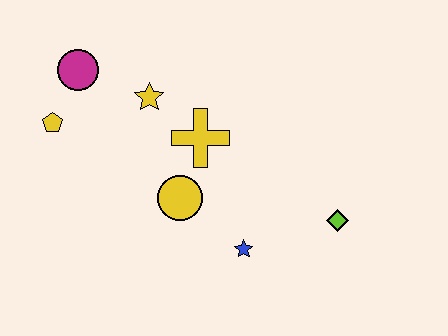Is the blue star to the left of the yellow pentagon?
No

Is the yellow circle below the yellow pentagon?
Yes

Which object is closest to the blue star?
The yellow circle is closest to the blue star.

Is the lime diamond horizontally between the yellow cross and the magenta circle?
No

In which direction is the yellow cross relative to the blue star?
The yellow cross is above the blue star.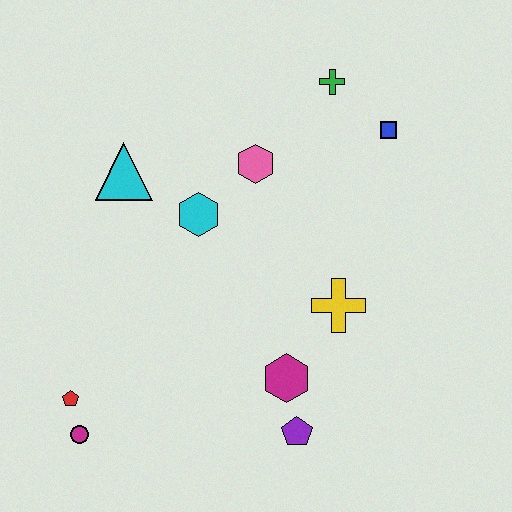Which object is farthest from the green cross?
The magenta circle is farthest from the green cross.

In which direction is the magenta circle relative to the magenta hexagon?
The magenta circle is to the left of the magenta hexagon.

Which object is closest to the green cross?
The blue square is closest to the green cross.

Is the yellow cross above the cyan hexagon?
No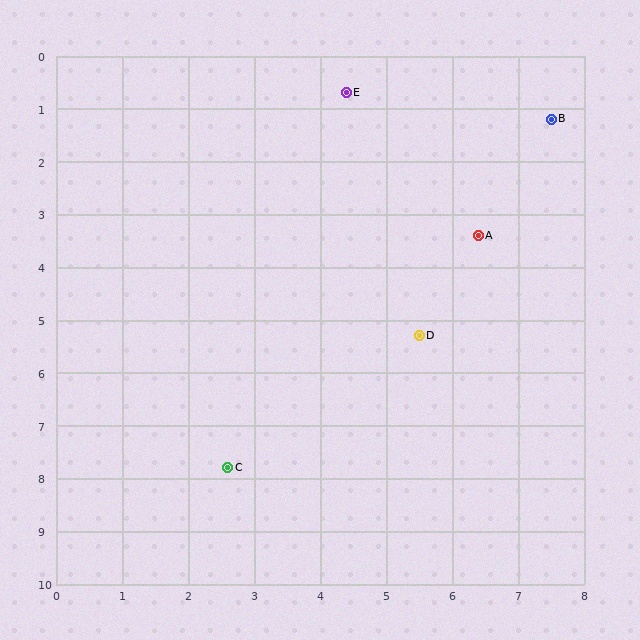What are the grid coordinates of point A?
Point A is at approximately (6.4, 3.4).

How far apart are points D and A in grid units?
Points D and A are about 2.1 grid units apart.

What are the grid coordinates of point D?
Point D is at approximately (5.5, 5.3).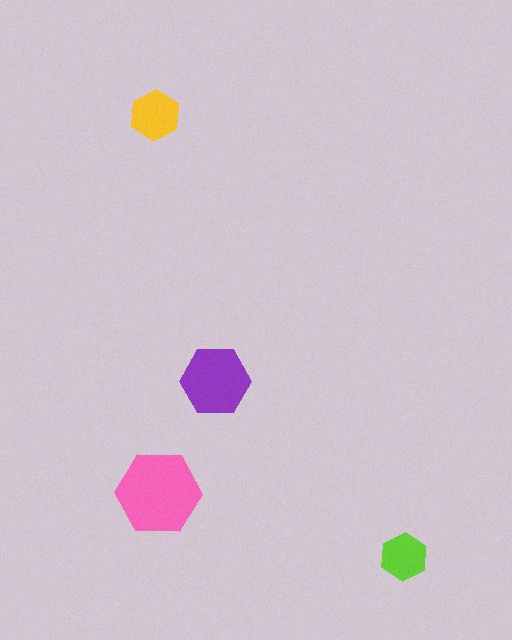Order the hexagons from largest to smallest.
the pink one, the purple one, the yellow one, the lime one.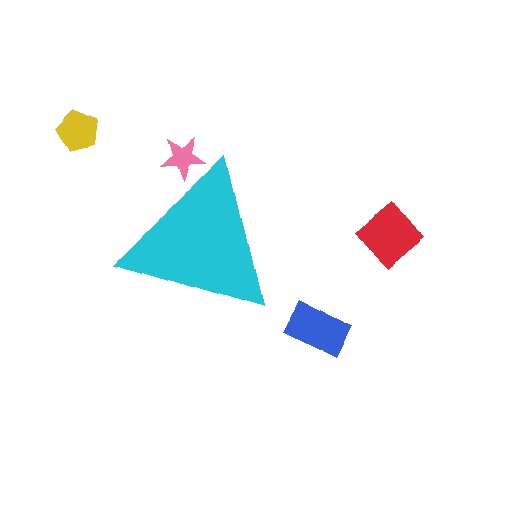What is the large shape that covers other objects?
A cyan triangle.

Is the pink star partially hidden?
Yes, the pink star is partially hidden behind the cyan triangle.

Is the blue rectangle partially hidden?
No, the blue rectangle is fully visible.